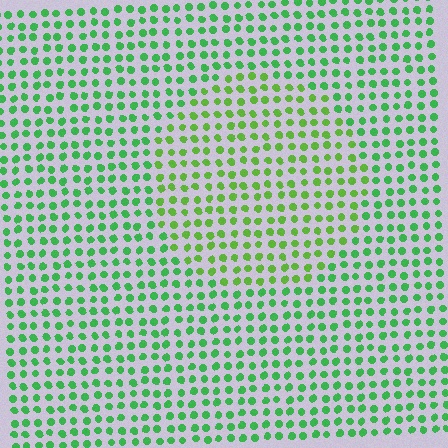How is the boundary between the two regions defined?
The boundary is defined purely by a slight shift in hue (about 28 degrees). Spacing, size, and orientation are identical on both sides.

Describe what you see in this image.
The image is filled with small green elements in a uniform arrangement. A circle-shaped region is visible where the elements are tinted to a slightly different hue, forming a subtle color boundary.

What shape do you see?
I see a circle.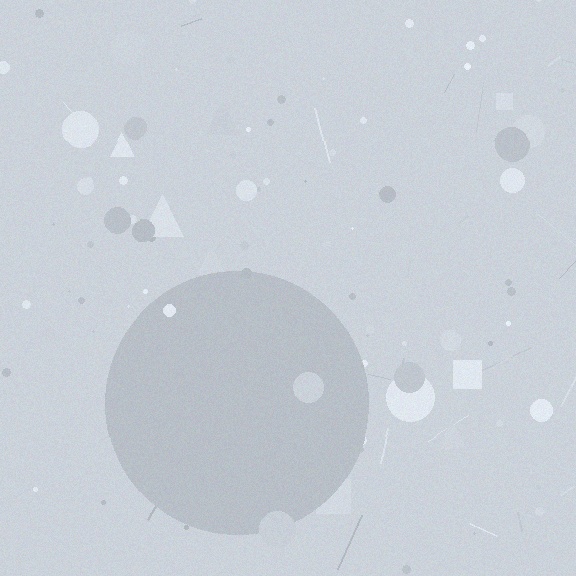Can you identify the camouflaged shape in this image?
The camouflaged shape is a circle.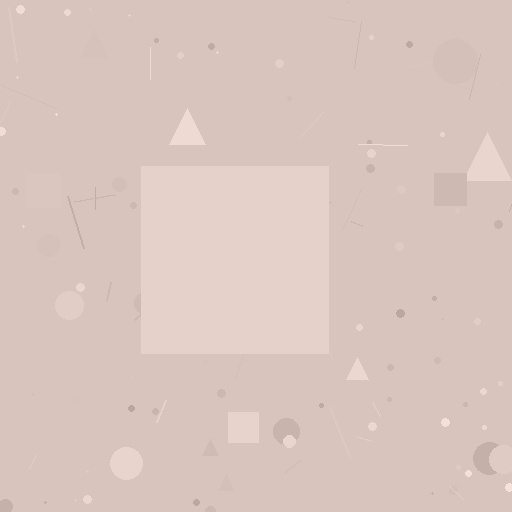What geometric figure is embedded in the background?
A square is embedded in the background.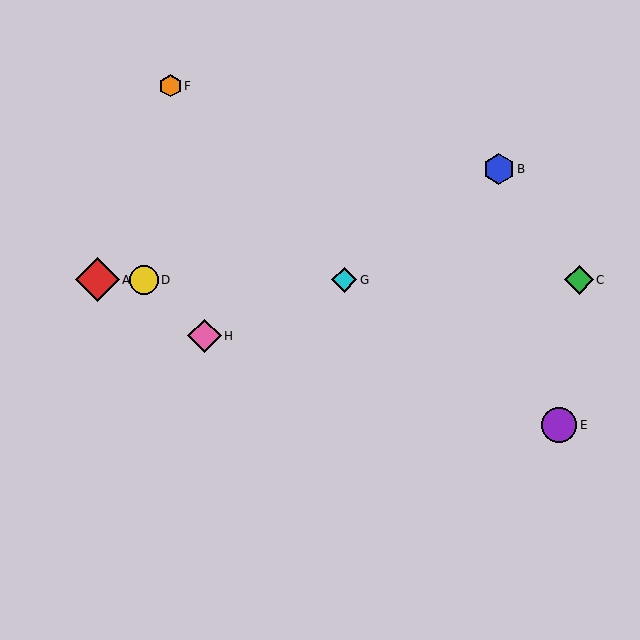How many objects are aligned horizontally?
4 objects (A, C, D, G) are aligned horizontally.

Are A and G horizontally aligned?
Yes, both are at y≈280.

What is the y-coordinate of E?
Object E is at y≈425.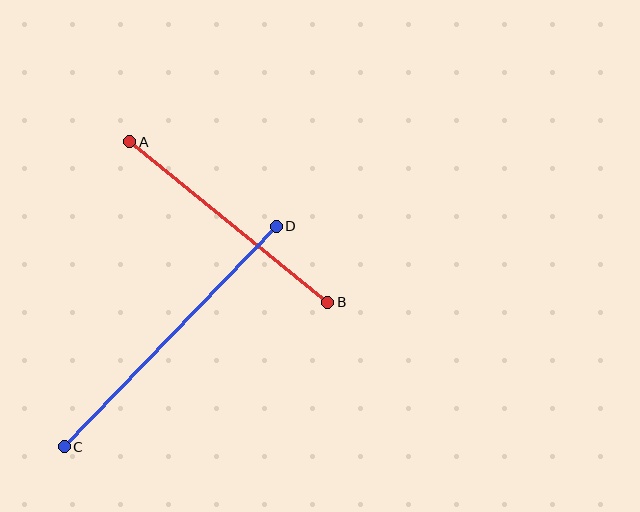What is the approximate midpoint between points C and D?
The midpoint is at approximately (170, 337) pixels.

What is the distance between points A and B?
The distance is approximately 255 pixels.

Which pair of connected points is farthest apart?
Points C and D are farthest apart.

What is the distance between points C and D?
The distance is approximately 306 pixels.